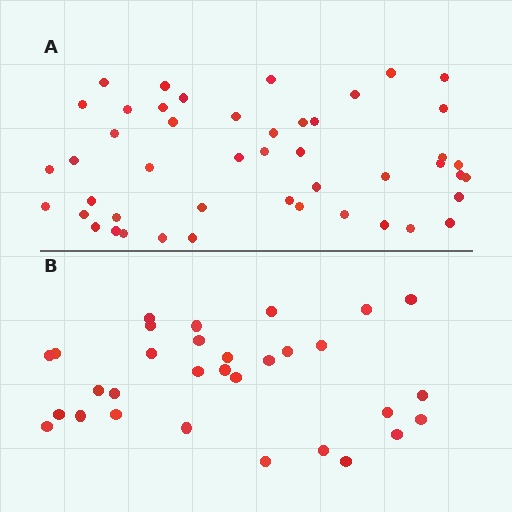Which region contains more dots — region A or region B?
Region A (the top region) has more dots.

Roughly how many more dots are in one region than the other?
Region A has approximately 15 more dots than region B.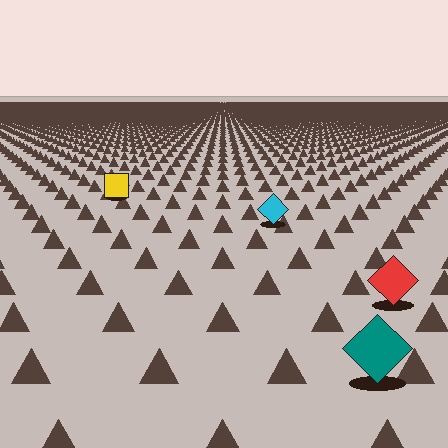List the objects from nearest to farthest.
From nearest to farthest: the teal diamond, the red diamond, the cyan diamond, the yellow square.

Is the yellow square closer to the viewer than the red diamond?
No. The red diamond is closer — you can tell from the texture gradient: the ground texture is coarser near it.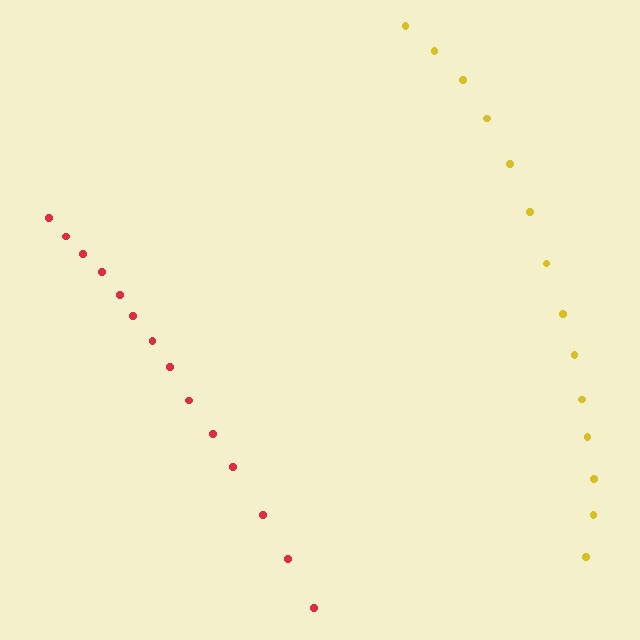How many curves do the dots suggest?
There are 2 distinct paths.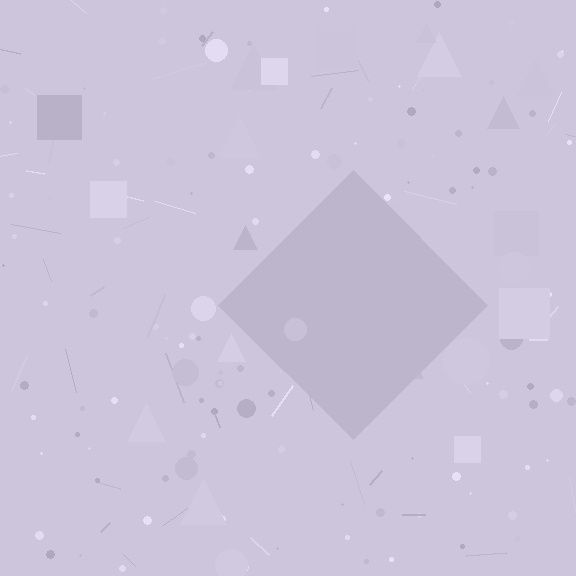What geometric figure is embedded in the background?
A diamond is embedded in the background.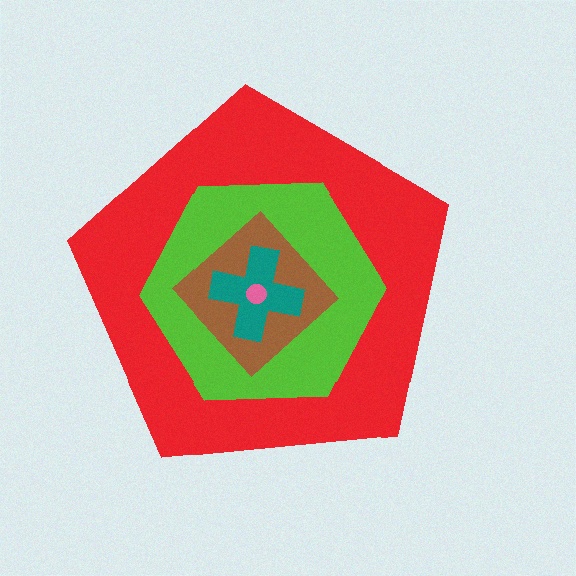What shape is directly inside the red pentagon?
The lime hexagon.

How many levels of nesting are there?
5.